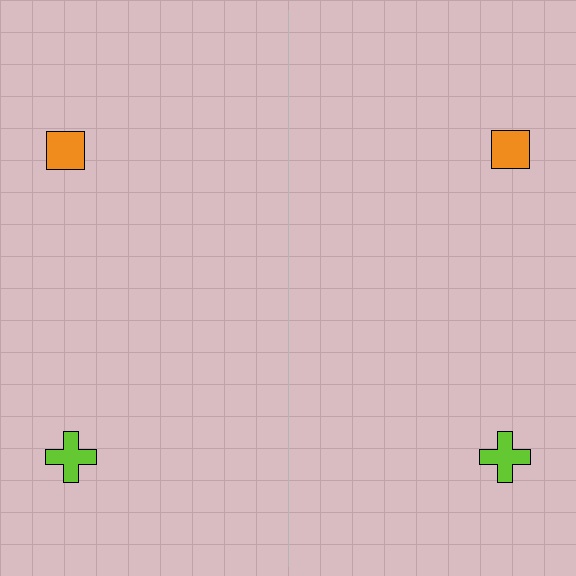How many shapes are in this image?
There are 4 shapes in this image.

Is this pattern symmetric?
Yes, this pattern has bilateral (reflection) symmetry.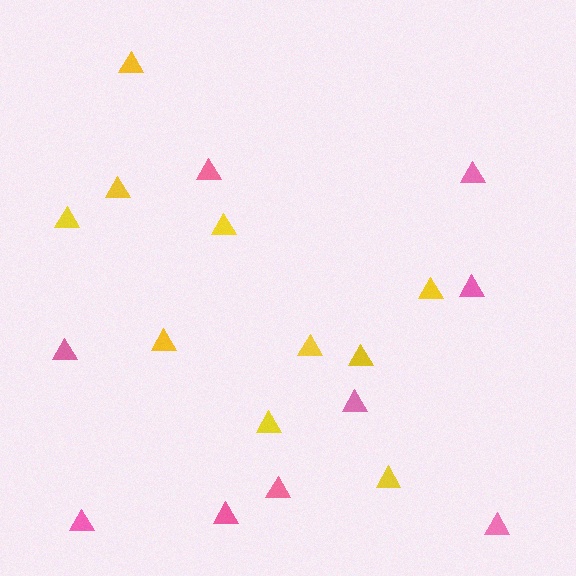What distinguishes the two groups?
There are 2 groups: one group of pink triangles (9) and one group of yellow triangles (10).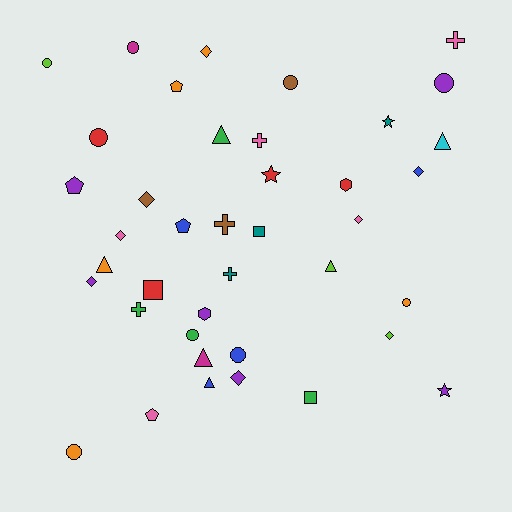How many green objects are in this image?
There are 4 green objects.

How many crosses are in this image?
There are 5 crosses.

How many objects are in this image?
There are 40 objects.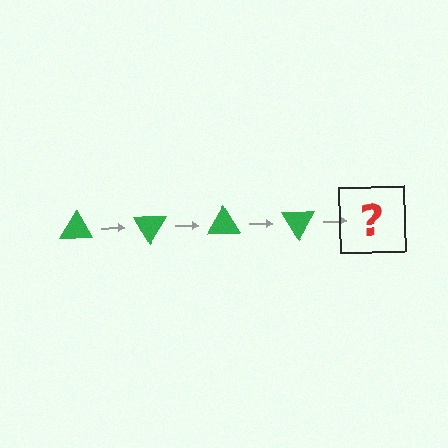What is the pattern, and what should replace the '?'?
The pattern is that the triangle rotates 60 degrees each step. The '?' should be a green triangle rotated 240 degrees.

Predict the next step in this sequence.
The next step is a green triangle rotated 240 degrees.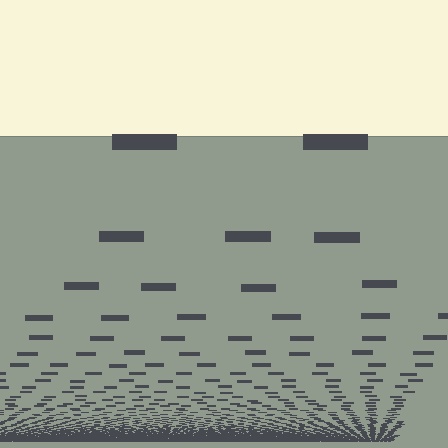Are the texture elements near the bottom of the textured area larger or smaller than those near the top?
Smaller. The gradient is inverted — elements near the bottom are smaller and denser.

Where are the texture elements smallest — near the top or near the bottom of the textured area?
Near the bottom.